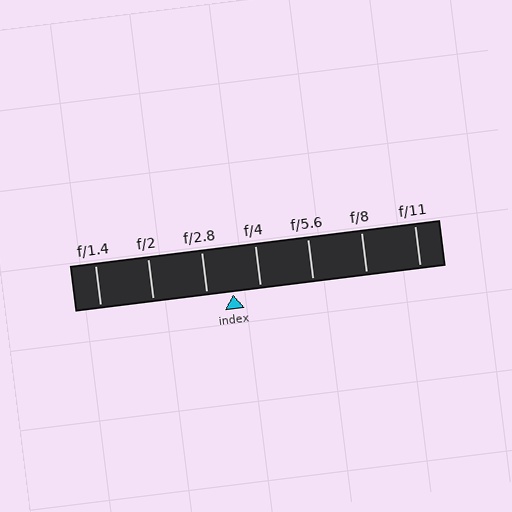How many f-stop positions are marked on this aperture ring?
There are 7 f-stop positions marked.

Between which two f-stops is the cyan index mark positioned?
The index mark is between f/2.8 and f/4.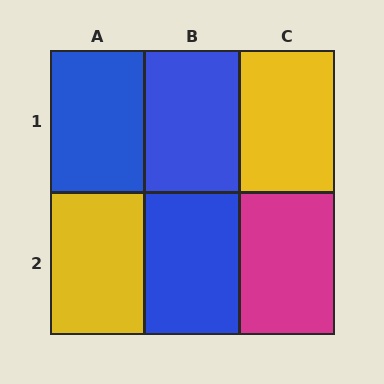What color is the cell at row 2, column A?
Yellow.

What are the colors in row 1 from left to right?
Blue, blue, yellow.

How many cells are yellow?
2 cells are yellow.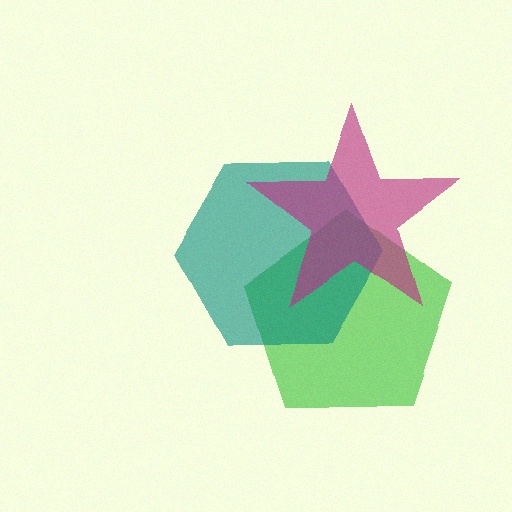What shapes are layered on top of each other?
The layered shapes are: a green pentagon, a teal hexagon, a magenta star.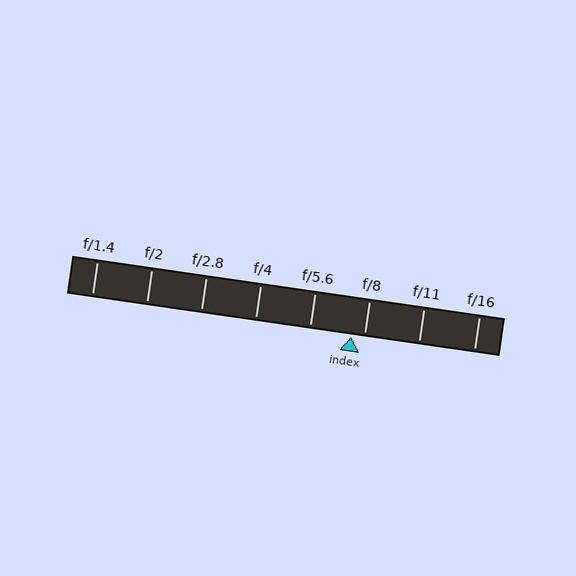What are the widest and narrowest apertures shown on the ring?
The widest aperture shown is f/1.4 and the narrowest is f/16.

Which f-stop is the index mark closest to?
The index mark is closest to f/8.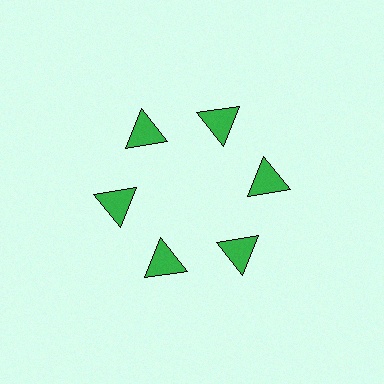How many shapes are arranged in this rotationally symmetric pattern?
There are 6 shapes, arranged in 6 groups of 1.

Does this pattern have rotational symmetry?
Yes, this pattern has 6-fold rotational symmetry. It looks the same after rotating 60 degrees around the center.